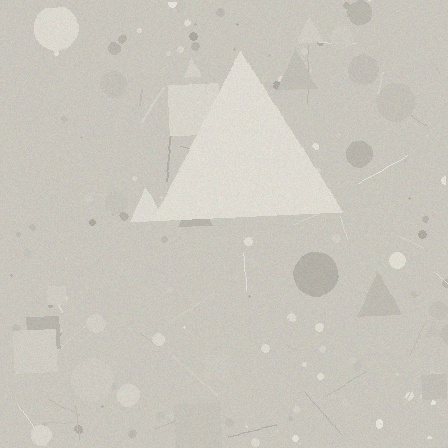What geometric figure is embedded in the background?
A triangle is embedded in the background.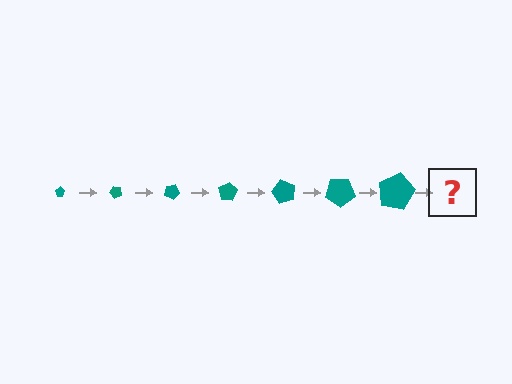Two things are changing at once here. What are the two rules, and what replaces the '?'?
The two rules are that the pentagon grows larger each step and it rotates 50 degrees each step. The '?' should be a pentagon, larger than the previous one and rotated 350 degrees from the start.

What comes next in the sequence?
The next element should be a pentagon, larger than the previous one and rotated 350 degrees from the start.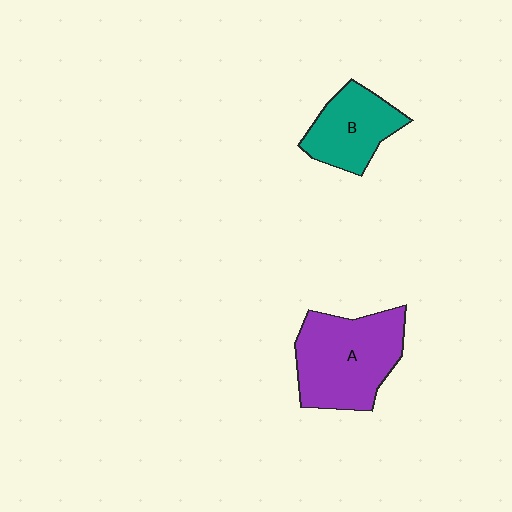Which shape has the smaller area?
Shape B (teal).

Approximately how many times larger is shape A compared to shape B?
Approximately 1.6 times.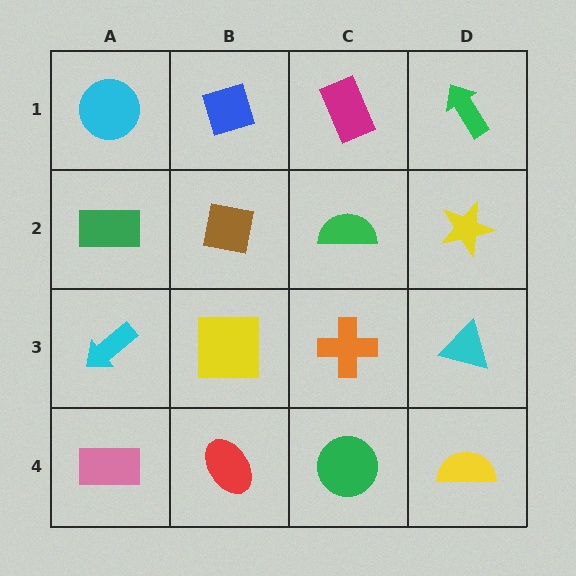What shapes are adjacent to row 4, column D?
A cyan triangle (row 3, column D), a green circle (row 4, column C).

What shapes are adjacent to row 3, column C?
A green semicircle (row 2, column C), a green circle (row 4, column C), a yellow square (row 3, column B), a cyan triangle (row 3, column D).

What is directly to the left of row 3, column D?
An orange cross.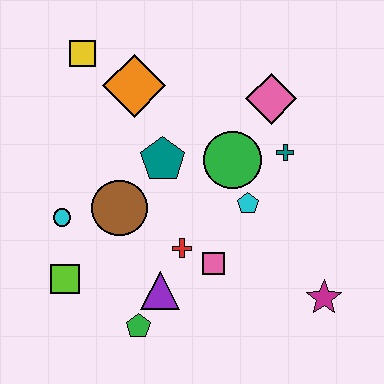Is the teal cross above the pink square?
Yes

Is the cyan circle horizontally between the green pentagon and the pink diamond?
No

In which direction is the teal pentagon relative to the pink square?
The teal pentagon is above the pink square.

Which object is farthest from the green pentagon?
The yellow square is farthest from the green pentagon.